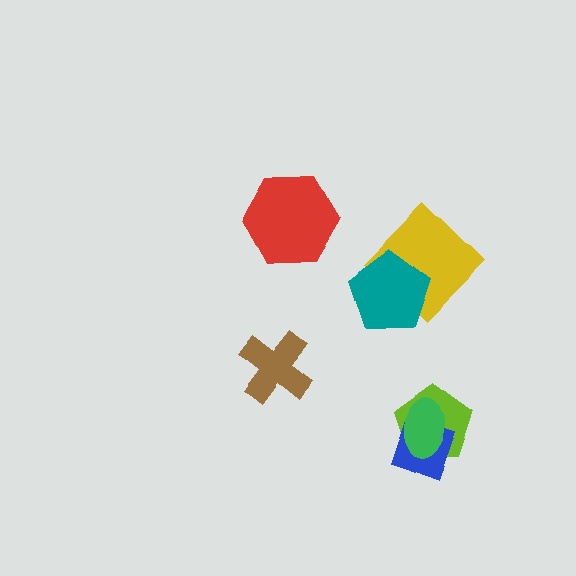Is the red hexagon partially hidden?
No, no other shape covers it.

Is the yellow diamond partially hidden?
Yes, it is partially covered by another shape.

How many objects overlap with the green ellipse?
2 objects overlap with the green ellipse.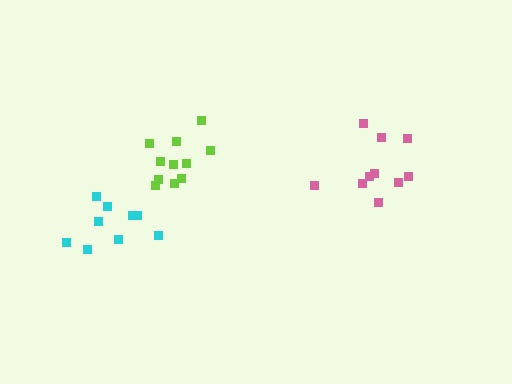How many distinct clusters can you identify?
There are 3 distinct clusters.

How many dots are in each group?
Group 1: 9 dots, Group 2: 10 dots, Group 3: 11 dots (30 total).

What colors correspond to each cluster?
The clusters are colored: cyan, pink, lime.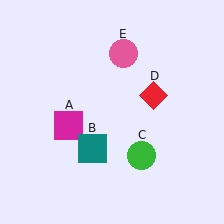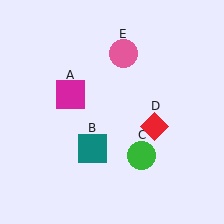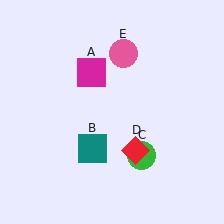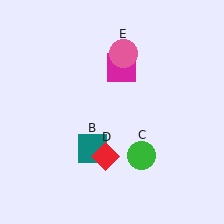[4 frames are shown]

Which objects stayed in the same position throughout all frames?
Teal square (object B) and green circle (object C) and pink circle (object E) remained stationary.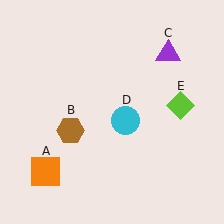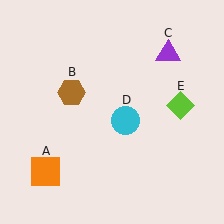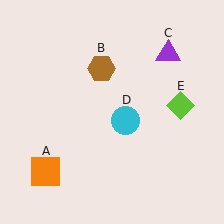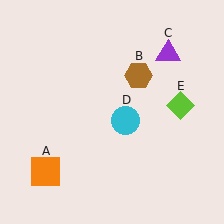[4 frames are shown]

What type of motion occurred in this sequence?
The brown hexagon (object B) rotated clockwise around the center of the scene.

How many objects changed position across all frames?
1 object changed position: brown hexagon (object B).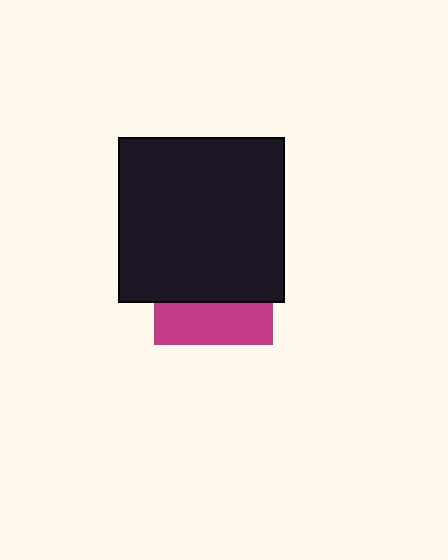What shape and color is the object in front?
The object in front is a black square.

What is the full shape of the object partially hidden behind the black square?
The partially hidden object is a magenta square.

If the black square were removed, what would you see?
You would see the complete magenta square.